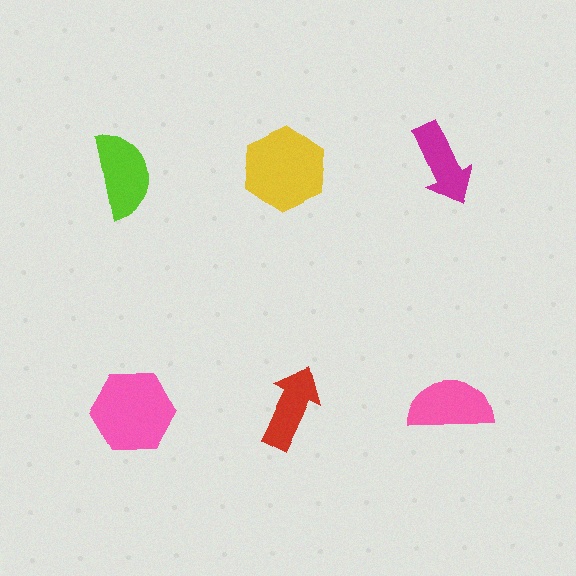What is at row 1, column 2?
A yellow hexagon.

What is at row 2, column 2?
A red arrow.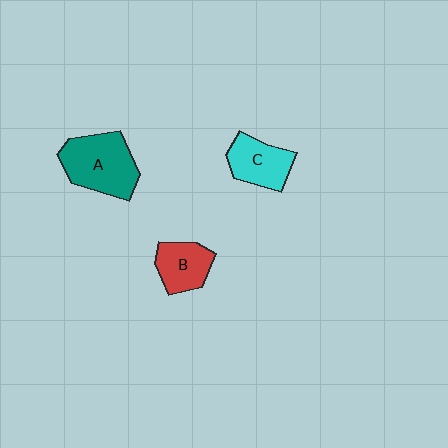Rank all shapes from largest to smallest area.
From largest to smallest: A (teal), C (cyan), B (red).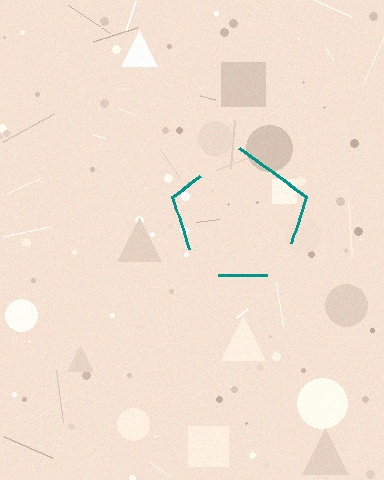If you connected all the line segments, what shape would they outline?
They would outline a pentagon.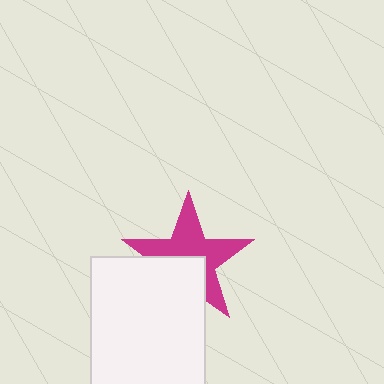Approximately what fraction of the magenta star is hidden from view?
Roughly 39% of the magenta star is hidden behind the white rectangle.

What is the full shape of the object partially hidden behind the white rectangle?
The partially hidden object is a magenta star.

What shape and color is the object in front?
The object in front is a white rectangle.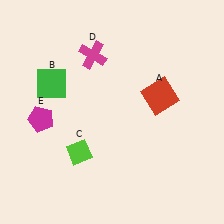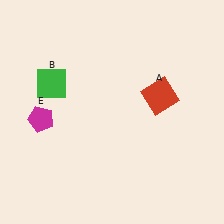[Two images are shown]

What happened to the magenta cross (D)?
The magenta cross (D) was removed in Image 2. It was in the top-left area of Image 1.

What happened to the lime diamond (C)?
The lime diamond (C) was removed in Image 2. It was in the bottom-left area of Image 1.